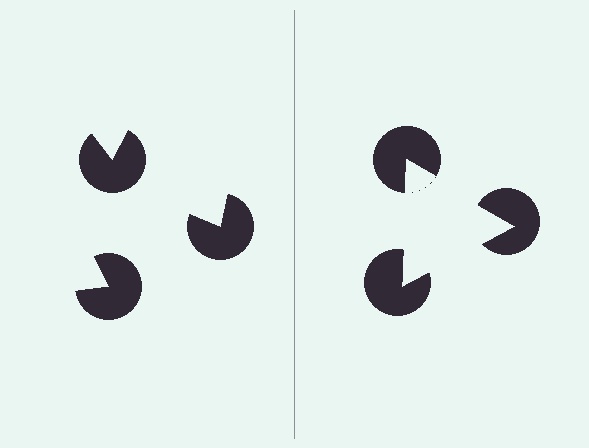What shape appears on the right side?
An illusory triangle.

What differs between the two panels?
The pac-man discs are positioned identically on both sides; only the wedge orientations differ. On the right they align to a triangle; on the left they are misaligned.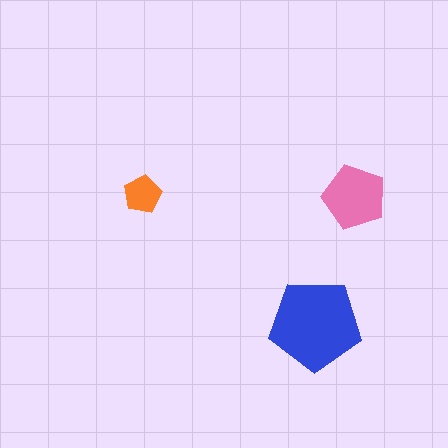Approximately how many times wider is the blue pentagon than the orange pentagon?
About 2.5 times wider.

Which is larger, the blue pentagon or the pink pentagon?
The blue one.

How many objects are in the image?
There are 3 objects in the image.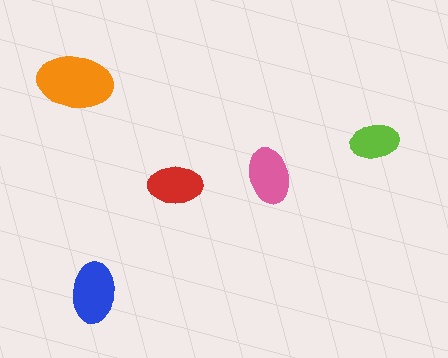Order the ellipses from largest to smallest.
the orange one, the blue one, the pink one, the red one, the lime one.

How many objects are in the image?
There are 5 objects in the image.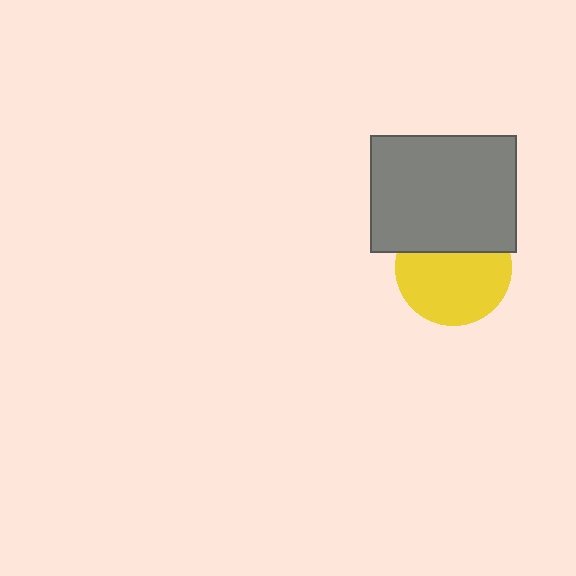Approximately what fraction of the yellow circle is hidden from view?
Roughly 35% of the yellow circle is hidden behind the gray rectangle.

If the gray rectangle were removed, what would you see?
You would see the complete yellow circle.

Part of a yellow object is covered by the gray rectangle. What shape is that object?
It is a circle.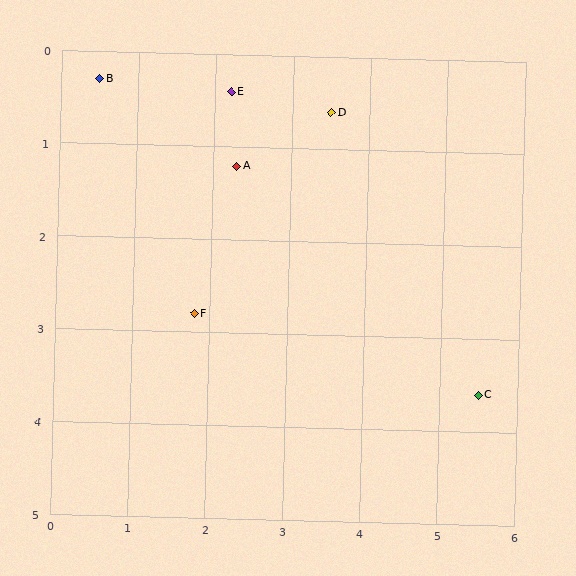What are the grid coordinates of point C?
Point C is at approximately (5.5, 3.6).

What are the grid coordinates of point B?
Point B is at approximately (0.5, 0.3).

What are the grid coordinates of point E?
Point E is at approximately (2.2, 0.4).